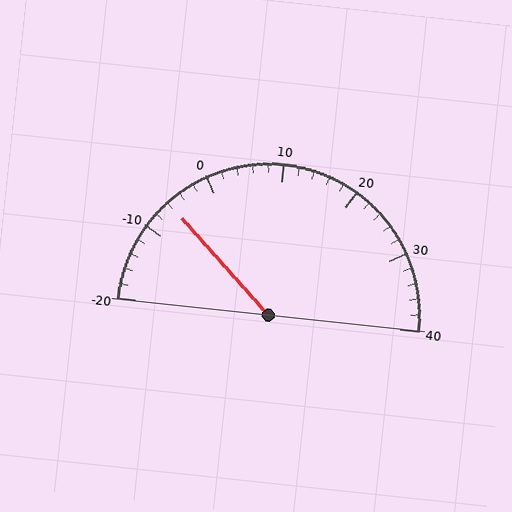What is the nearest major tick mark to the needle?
The nearest major tick mark is -10.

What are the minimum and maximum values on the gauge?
The gauge ranges from -20 to 40.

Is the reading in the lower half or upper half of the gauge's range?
The reading is in the lower half of the range (-20 to 40).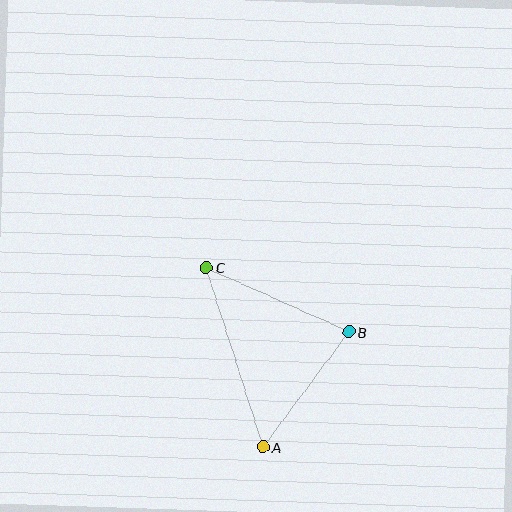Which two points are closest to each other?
Points A and B are closest to each other.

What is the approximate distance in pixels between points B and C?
The distance between B and C is approximately 156 pixels.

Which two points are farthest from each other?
Points A and C are farthest from each other.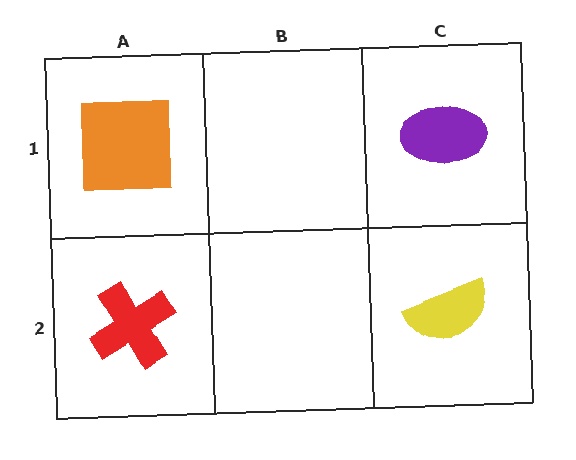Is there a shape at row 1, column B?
No, that cell is empty.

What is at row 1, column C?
A purple ellipse.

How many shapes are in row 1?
2 shapes.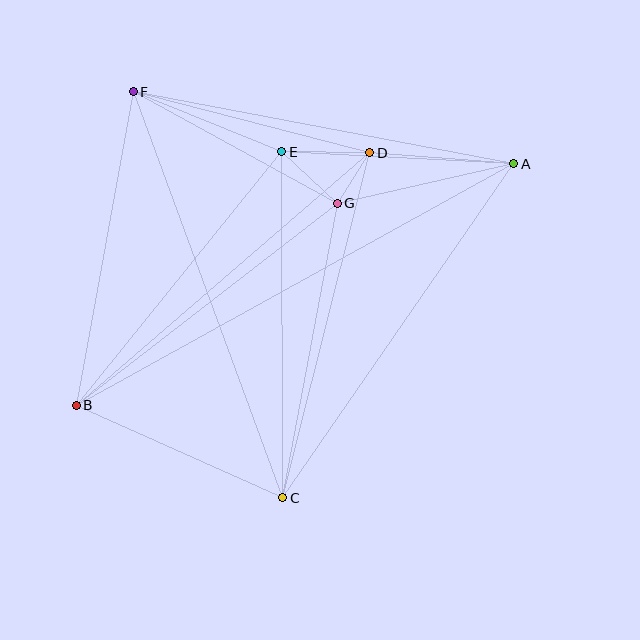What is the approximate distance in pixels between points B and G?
The distance between B and G is approximately 330 pixels.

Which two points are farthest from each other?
Points A and B are farthest from each other.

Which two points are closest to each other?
Points D and G are closest to each other.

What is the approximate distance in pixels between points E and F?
The distance between E and F is approximately 160 pixels.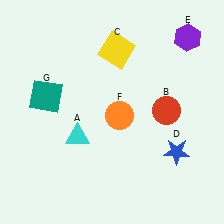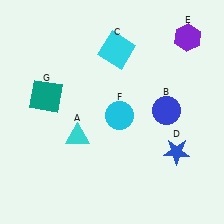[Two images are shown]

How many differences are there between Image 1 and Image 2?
There are 3 differences between the two images.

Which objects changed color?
B changed from red to blue. C changed from yellow to cyan. F changed from orange to cyan.